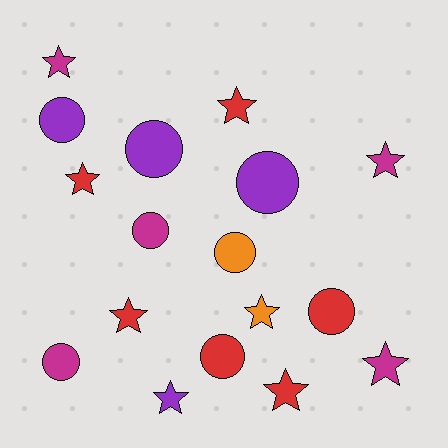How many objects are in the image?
There are 17 objects.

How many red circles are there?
There are 2 red circles.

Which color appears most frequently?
Red, with 6 objects.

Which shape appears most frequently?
Star, with 9 objects.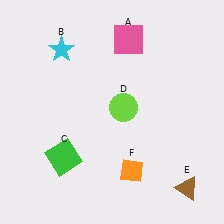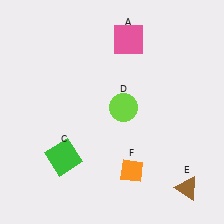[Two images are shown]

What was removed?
The cyan star (B) was removed in Image 2.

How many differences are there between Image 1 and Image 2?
There is 1 difference between the two images.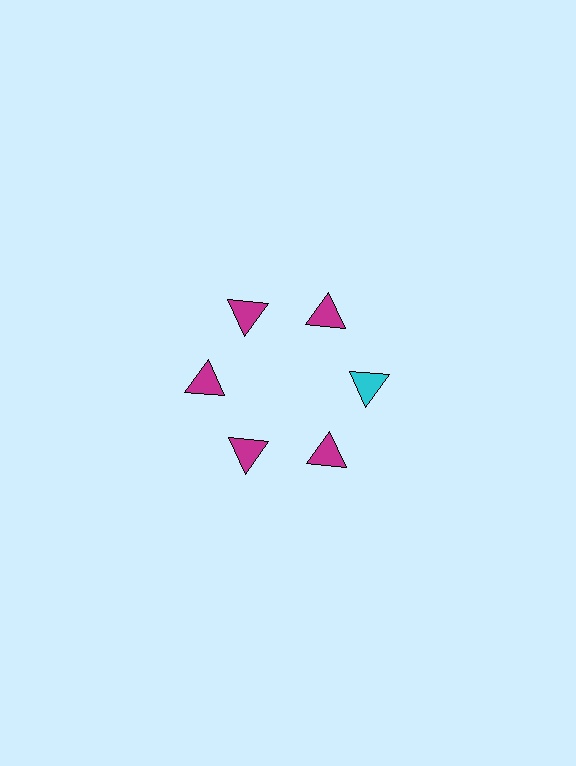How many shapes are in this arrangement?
There are 6 shapes arranged in a ring pattern.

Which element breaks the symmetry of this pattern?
The cyan triangle at roughly the 3 o'clock position breaks the symmetry. All other shapes are magenta triangles.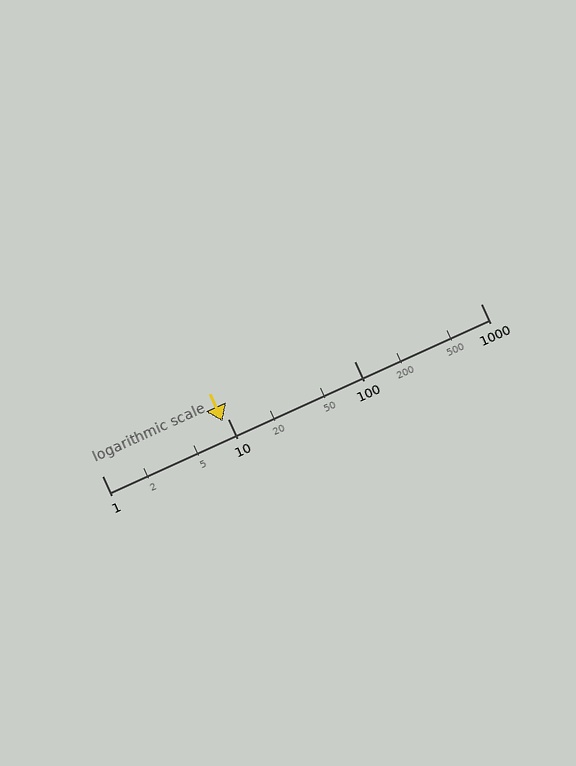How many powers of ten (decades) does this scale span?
The scale spans 3 decades, from 1 to 1000.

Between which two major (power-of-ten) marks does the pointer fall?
The pointer is between 1 and 10.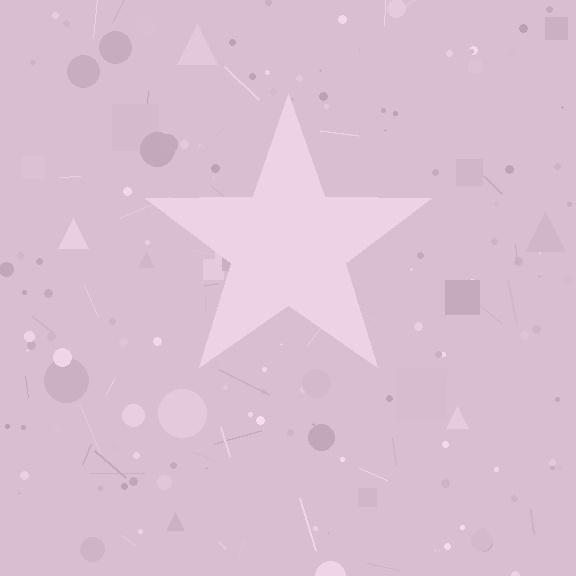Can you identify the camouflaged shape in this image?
The camouflaged shape is a star.